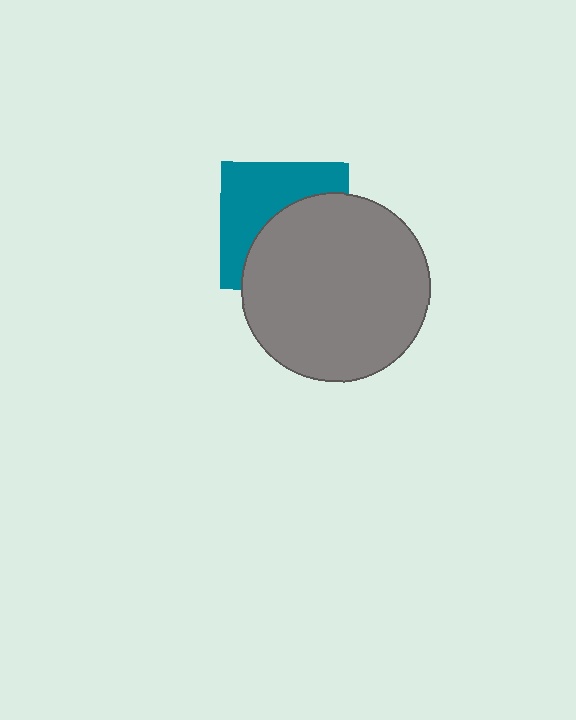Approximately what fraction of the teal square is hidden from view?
Roughly 52% of the teal square is hidden behind the gray circle.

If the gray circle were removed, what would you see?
You would see the complete teal square.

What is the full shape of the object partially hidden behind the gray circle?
The partially hidden object is a teal square.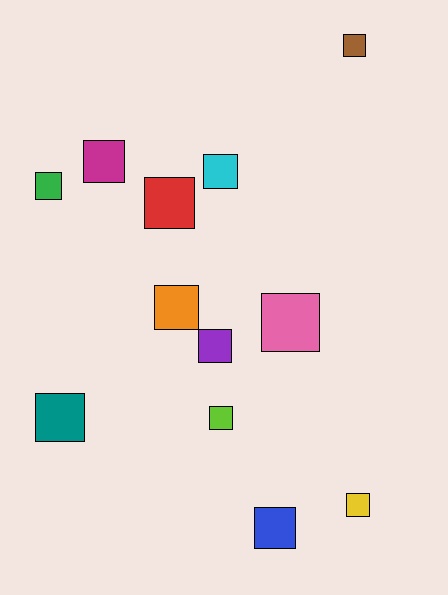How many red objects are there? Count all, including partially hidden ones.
There is 1 red object.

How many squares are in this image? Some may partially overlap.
There are 12 squares.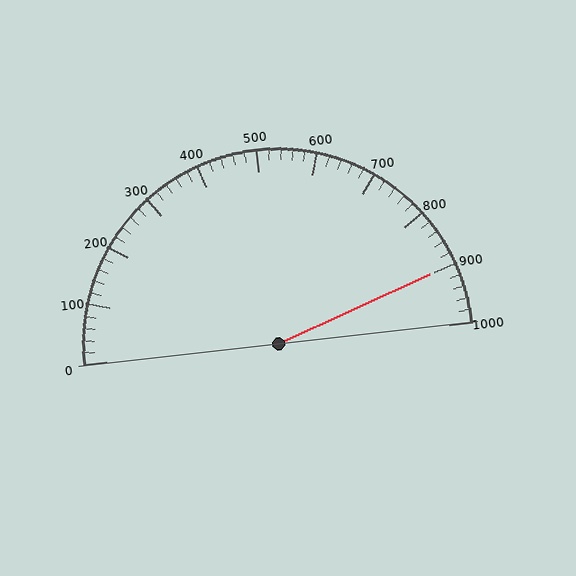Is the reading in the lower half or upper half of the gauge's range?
The reading is in the upper half of the range (0 to 1000).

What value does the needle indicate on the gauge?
The needle indicates approximately 900.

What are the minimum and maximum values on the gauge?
The gauge ranges from 0 to 1000.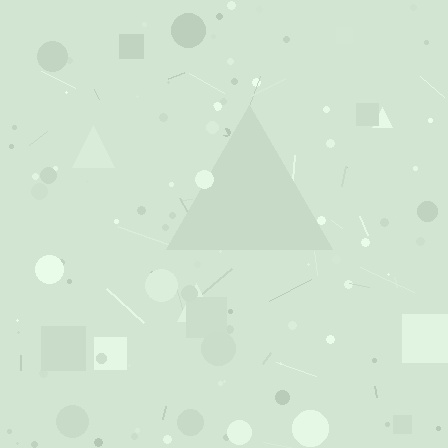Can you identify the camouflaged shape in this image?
The camouflaged shape is a triangle.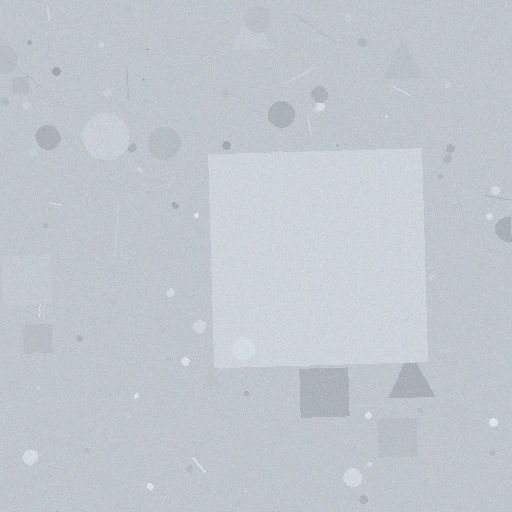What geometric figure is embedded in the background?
A square is embedded in the background.